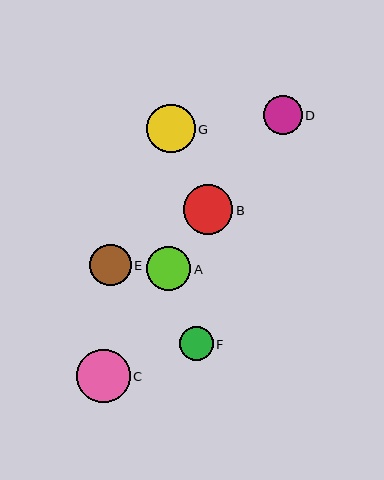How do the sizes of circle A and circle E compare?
Circle A and circle E are approximately the same size.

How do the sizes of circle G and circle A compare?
Circle G and circle A are approximately the same size.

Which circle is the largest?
Circle C is the largest with a size of approximately 53 pixels.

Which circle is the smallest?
Circle F is the smallest with a size of approximately 34 pixels.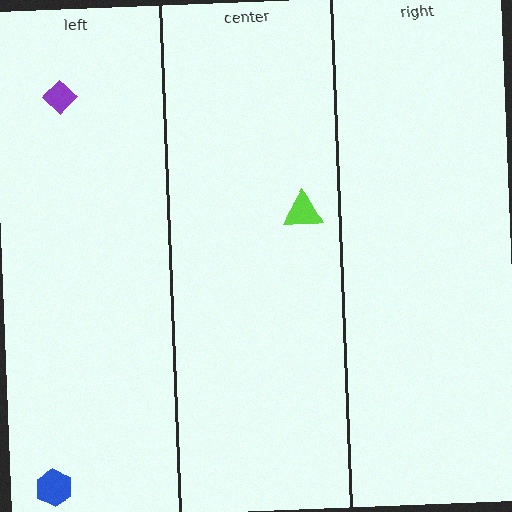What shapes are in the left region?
The purple diamond, the blue hexagon.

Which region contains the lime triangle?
The center region.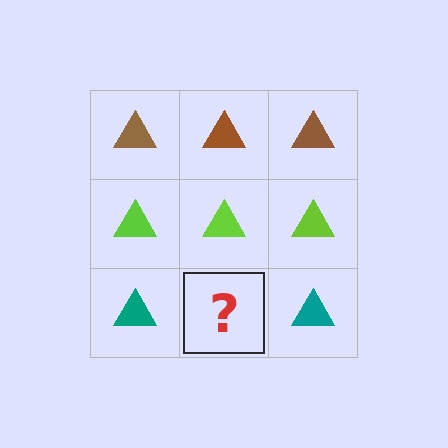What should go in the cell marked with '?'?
The missing cell should contain a teal triangle.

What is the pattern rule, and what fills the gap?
The rule is that each row has a consistent color. The gap should be filled with a teal triangle.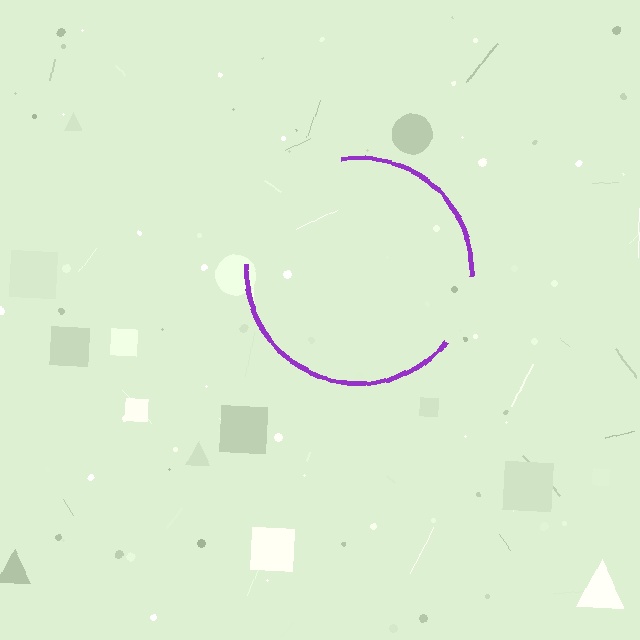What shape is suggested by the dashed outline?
The dashed outline suggests a circle.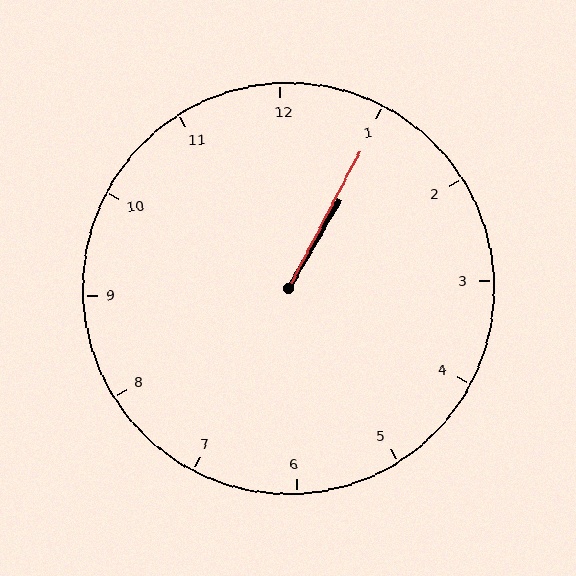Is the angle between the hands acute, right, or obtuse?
It is acute.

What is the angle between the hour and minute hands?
Approximately 2 degrees.